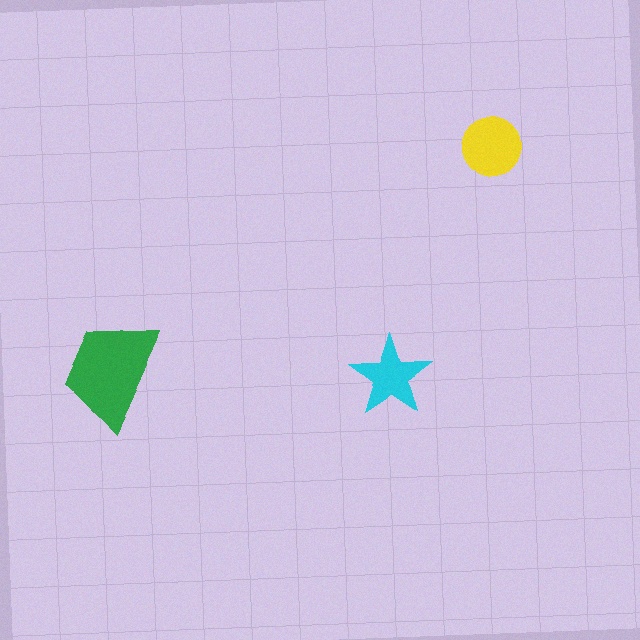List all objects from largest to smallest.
The green trapezoid, the yellow circle, the cyan star.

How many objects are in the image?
There are 3 objects in the image.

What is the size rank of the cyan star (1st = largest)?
3rd.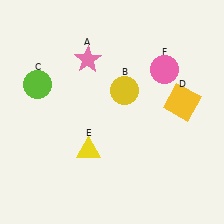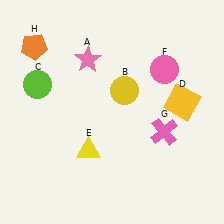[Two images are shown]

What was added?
A pink cross (G), an orange pentagon (H) were added in Image 2.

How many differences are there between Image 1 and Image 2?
There are 2 differences between the two images.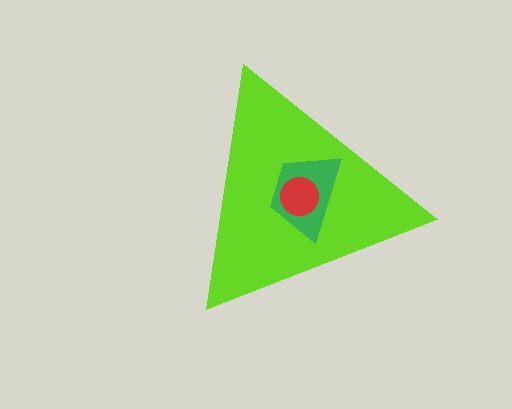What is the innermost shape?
The red circle.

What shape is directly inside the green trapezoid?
The red circle.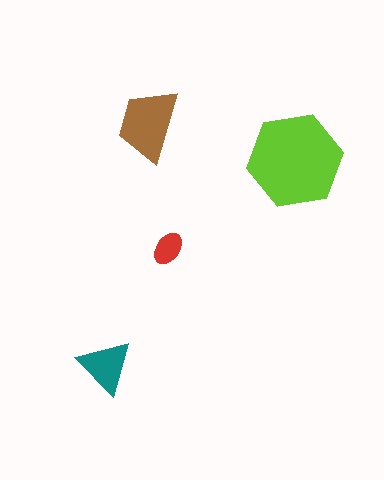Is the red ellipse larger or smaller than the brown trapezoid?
Smaller.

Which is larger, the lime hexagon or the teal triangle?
The lime hexagon.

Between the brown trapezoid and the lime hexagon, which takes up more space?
The lime hexagon.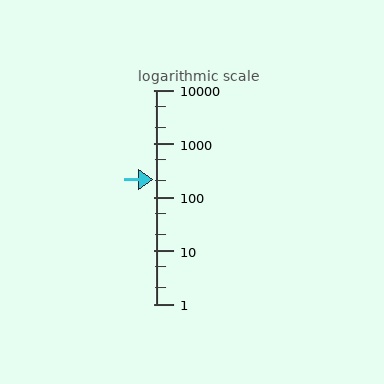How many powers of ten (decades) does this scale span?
The scale spans 4 decades, from 1 to 10000.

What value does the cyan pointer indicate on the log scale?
The pointer indicates approximately 210.